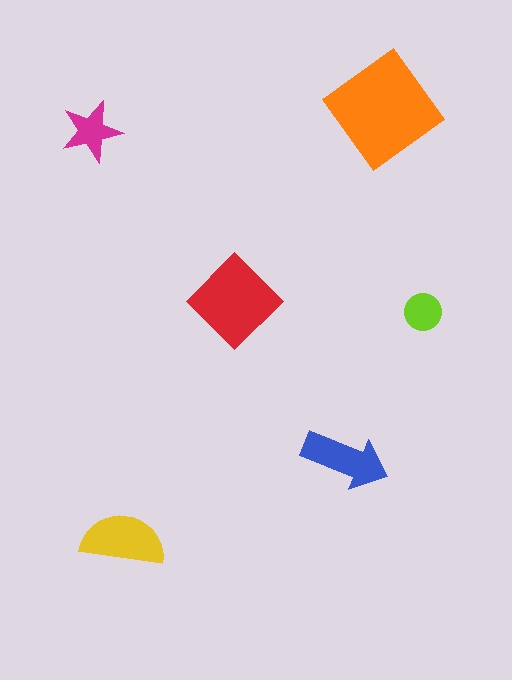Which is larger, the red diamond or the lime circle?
The red diamond.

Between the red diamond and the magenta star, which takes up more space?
The red diamond.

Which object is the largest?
The orange diamond.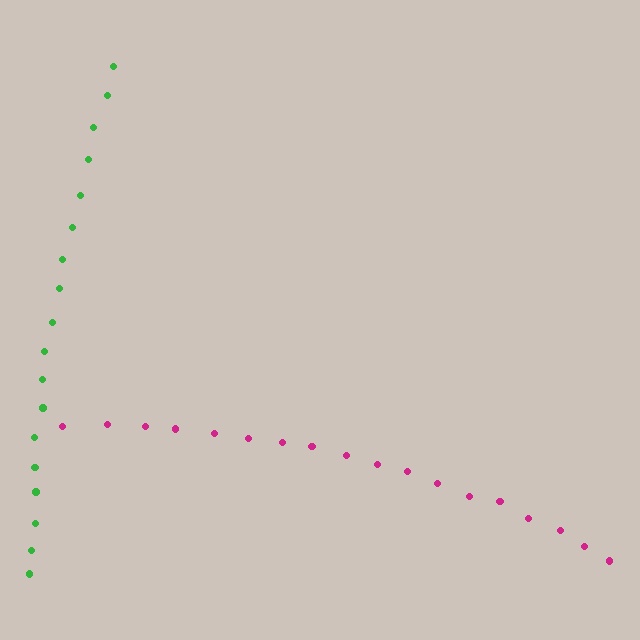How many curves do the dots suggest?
There are 2 distinct paths.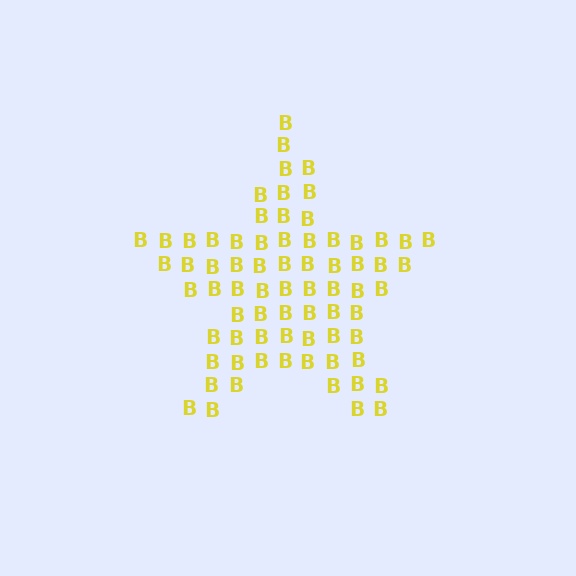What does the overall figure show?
The overall figure shows a star.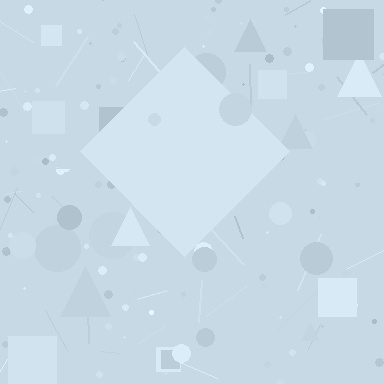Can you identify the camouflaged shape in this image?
The camouflaged shape is a diamond.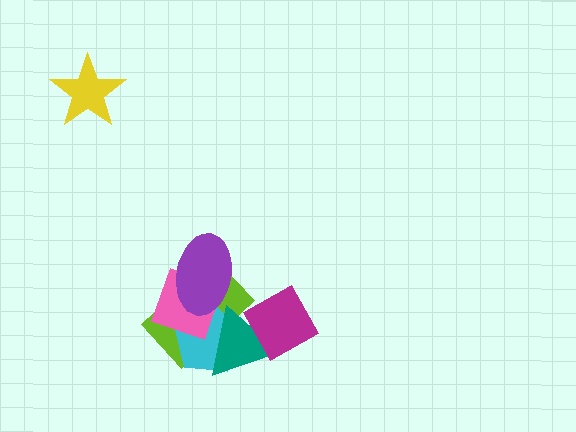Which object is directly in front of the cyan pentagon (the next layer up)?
The pink square is directly in front of the cyan pentagon.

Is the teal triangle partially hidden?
Yes, it is partially covered by another shape.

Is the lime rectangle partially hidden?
Yes, it is partially covered by another shape.